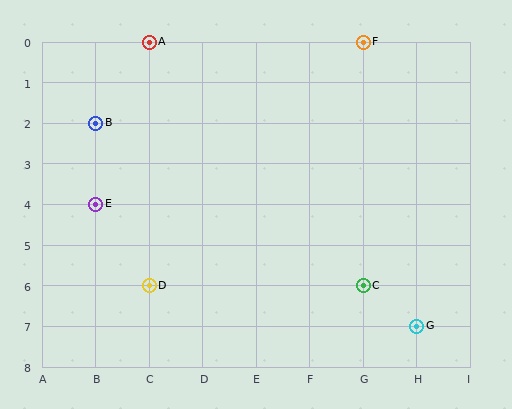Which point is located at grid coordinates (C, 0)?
Point A is at (C, 0).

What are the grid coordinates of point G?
Point G is at grid coordinates (H, 7).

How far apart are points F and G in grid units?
Points F and G are 1 column and 7 rows apart (about 7.1 grid units diagonally).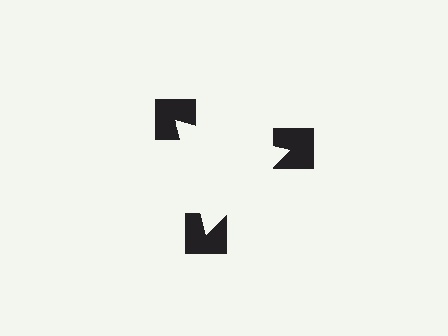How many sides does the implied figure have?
3 sides.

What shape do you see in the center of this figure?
An illusory triangle — its edges are inferred from the aligned wedge cuts in the notched squares, not physically drawn.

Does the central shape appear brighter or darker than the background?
It typically appears slightly brighter than the background, even though no actual brightness change is drawn.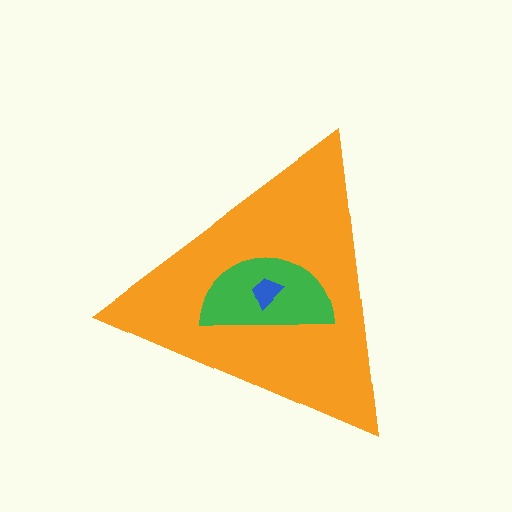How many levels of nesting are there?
3.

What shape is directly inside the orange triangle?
The green semicircle.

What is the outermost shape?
The orange triangle.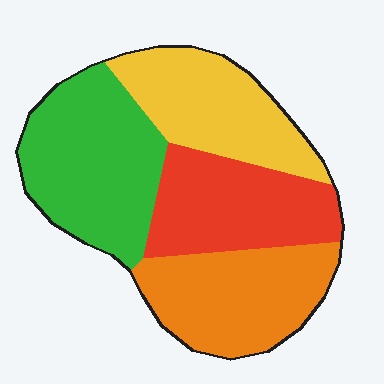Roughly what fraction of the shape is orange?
Orange takes up about one quarter (1/4) of the shape.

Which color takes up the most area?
Green, at roughly 30%.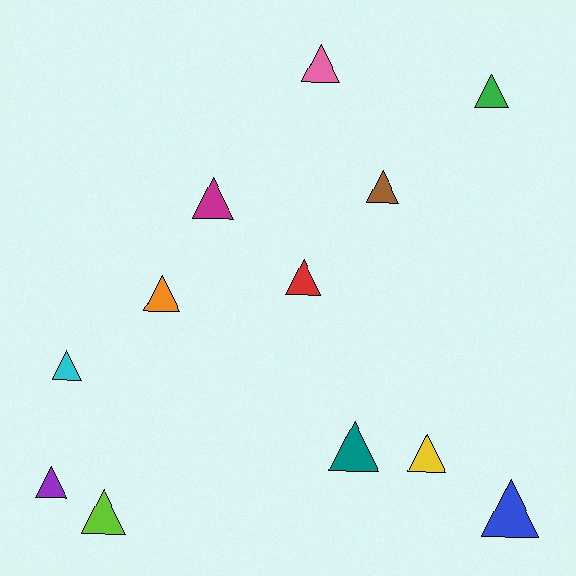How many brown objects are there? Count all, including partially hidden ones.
There is 1 brown object.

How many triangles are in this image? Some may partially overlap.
There are 12 triangles.